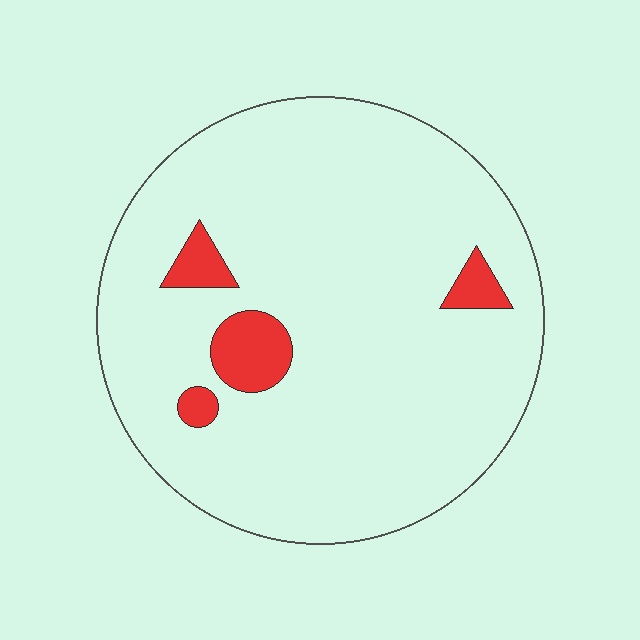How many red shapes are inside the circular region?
4.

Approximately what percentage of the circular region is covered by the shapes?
Approximately 10%.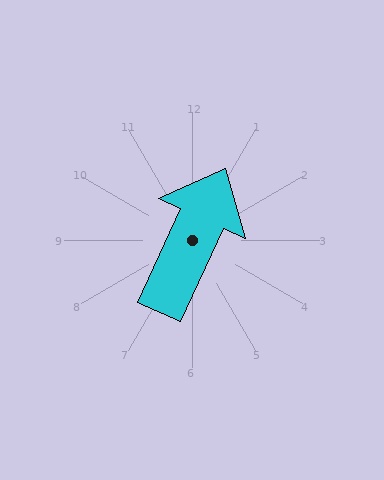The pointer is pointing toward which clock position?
Roughly 1 o'clock.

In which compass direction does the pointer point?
Northeast.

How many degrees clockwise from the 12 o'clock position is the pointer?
Approximately 25 degrees.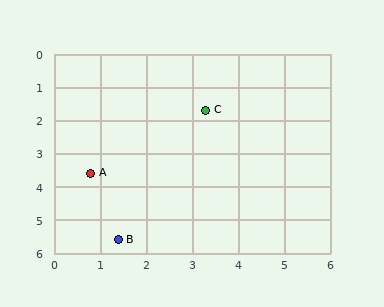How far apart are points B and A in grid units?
Points B and A are about 2.1 grid units apart.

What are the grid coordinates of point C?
Point C is at approximately (3.3, 1.7).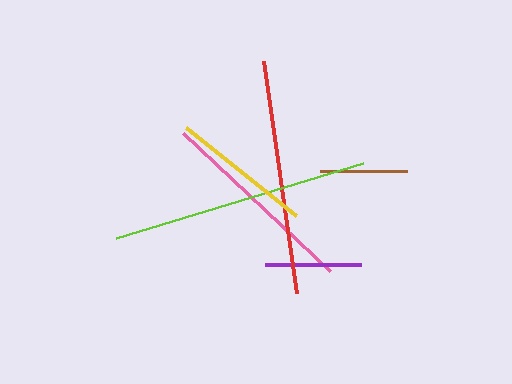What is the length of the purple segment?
The purple segment is approximately 96 pixels long.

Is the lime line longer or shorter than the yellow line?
The lime line is longer than the yellow line.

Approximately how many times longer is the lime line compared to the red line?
The lime line is approximately 1.1 times the length of the red line.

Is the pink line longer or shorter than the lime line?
The lime line is longer than the pink line.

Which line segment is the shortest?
The brown line is the shortest at approximately 87 pixels.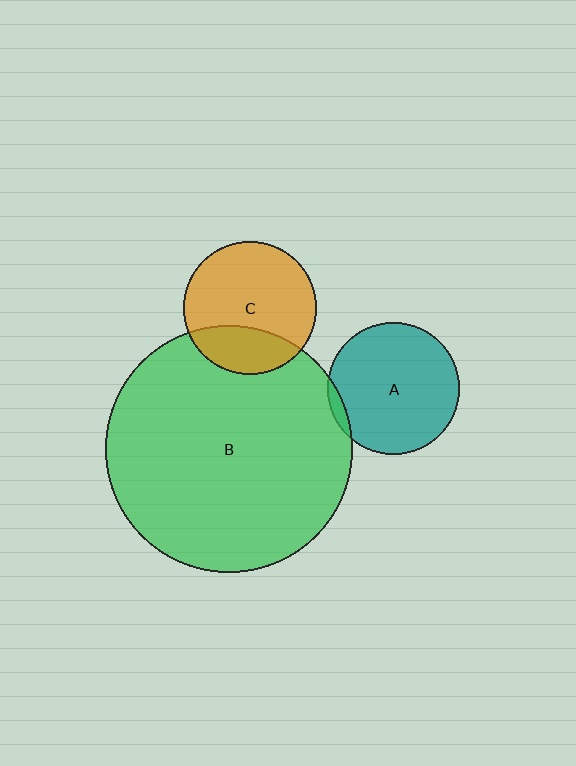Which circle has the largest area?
Circle B (green).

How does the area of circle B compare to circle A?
Approximately 3.5 times.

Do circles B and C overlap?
Yes.